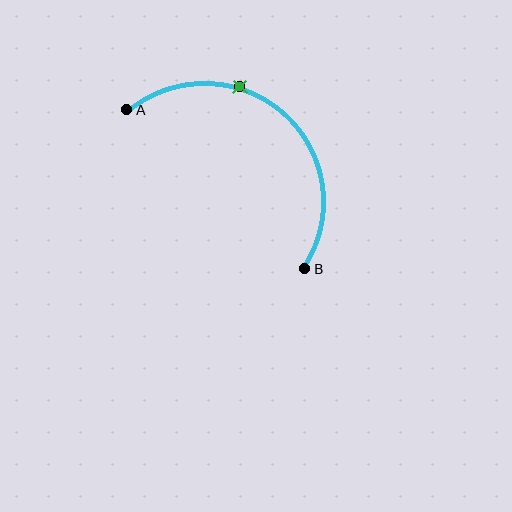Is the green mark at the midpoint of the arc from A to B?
No. The green mark lies on the arc but is closer to endpoint A. The arc midpoint would be at the point on the curve equidistant along the arc from both A and B.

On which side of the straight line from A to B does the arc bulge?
The arc bulges above and to the right of the straight line connecting A and B.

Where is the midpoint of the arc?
The arc midpoint is the point on the curve farthest from the straight line joining A and B. It sits above and to the right of that line.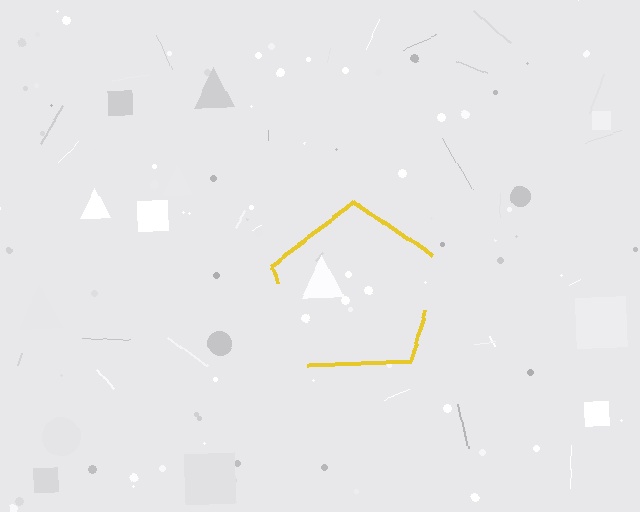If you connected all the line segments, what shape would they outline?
They would outline a pentagon.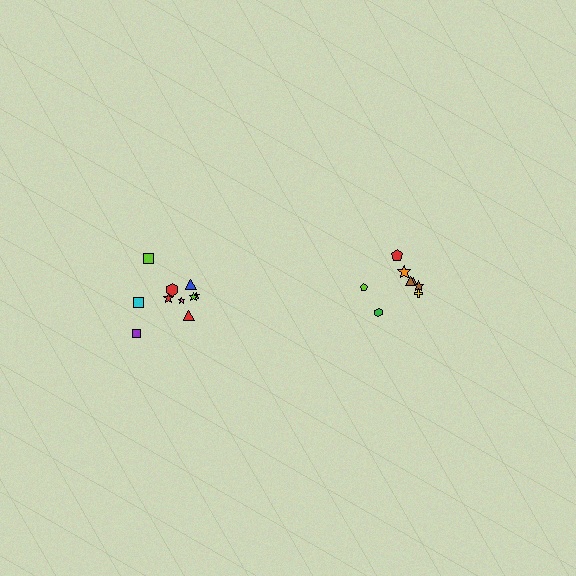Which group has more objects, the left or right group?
The left group.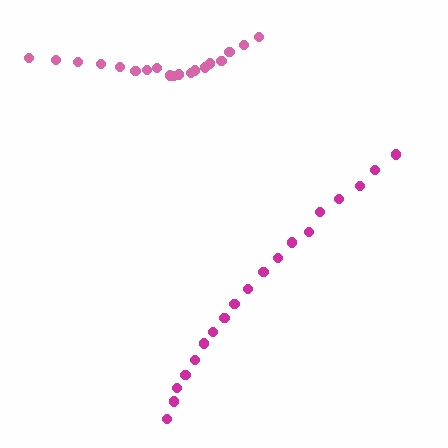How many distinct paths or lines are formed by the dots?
There are 2 distinct paths.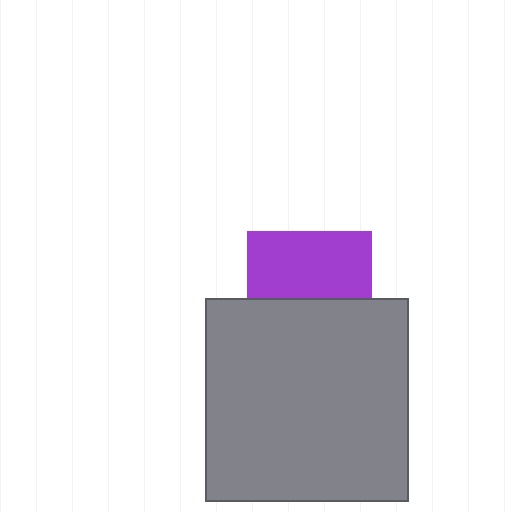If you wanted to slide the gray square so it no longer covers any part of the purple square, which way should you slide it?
Slide it down — that is the most direct way to separate the two shapes.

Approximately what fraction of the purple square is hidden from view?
Roughly 47% of the purple square is hidden behind the gray square.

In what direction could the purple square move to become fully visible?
The purple square could move up. That would shift it out from behind the gray square entirely.